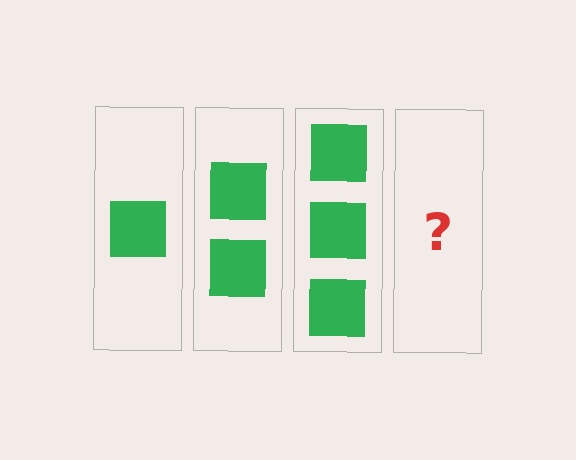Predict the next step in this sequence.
The next step is 4 squares.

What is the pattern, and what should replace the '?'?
The pattern is that each step adds one more square. The '?' should be 4 squares.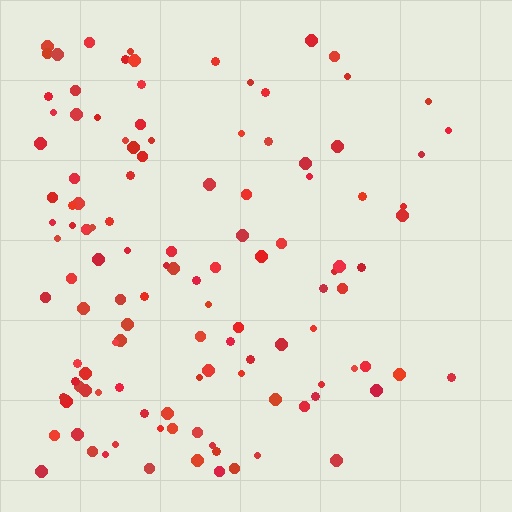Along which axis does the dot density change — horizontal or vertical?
Horizontal.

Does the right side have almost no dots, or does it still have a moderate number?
Still a moderate number, just noticeably fewer than the left.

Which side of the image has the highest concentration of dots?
The left.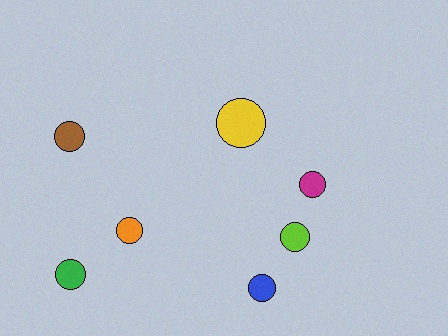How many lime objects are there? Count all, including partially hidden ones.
There is 1 lime object.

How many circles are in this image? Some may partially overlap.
There are 7 circles.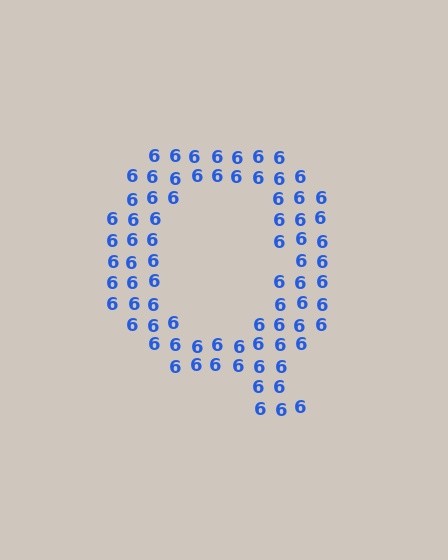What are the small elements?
The small elements are digit 6's.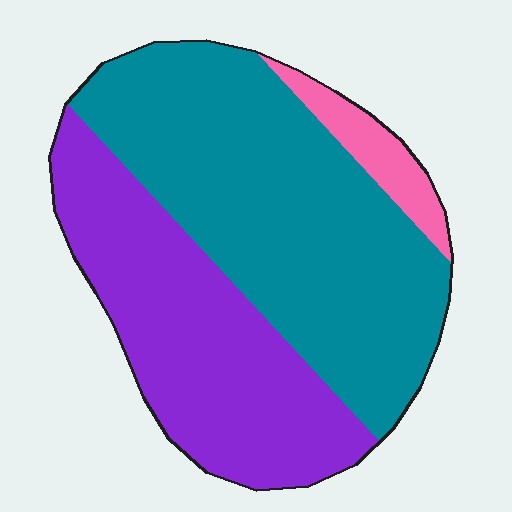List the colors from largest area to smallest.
From largest to smallest: teal, purple, pink.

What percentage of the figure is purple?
Purple covers 39% of the figure.